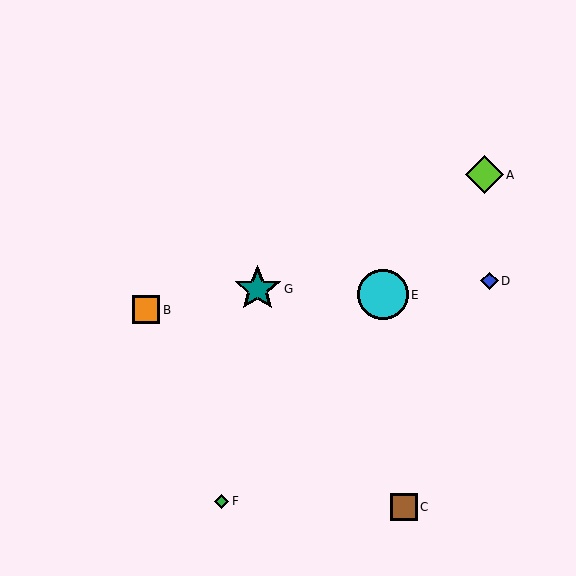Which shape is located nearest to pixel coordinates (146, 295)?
The orange square (labeled B) at (146, 310) is nearest to that location.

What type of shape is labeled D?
Shape D is a blue diamond.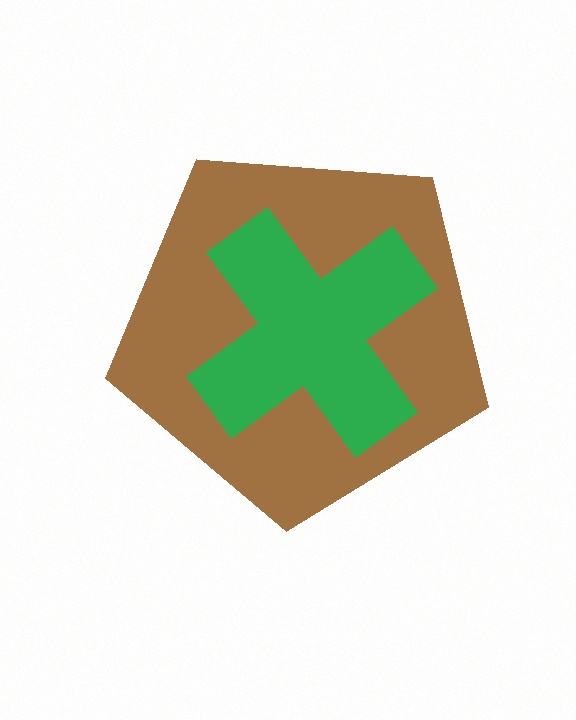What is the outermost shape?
The brown pentagon.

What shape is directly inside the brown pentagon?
The green cross.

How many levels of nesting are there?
2.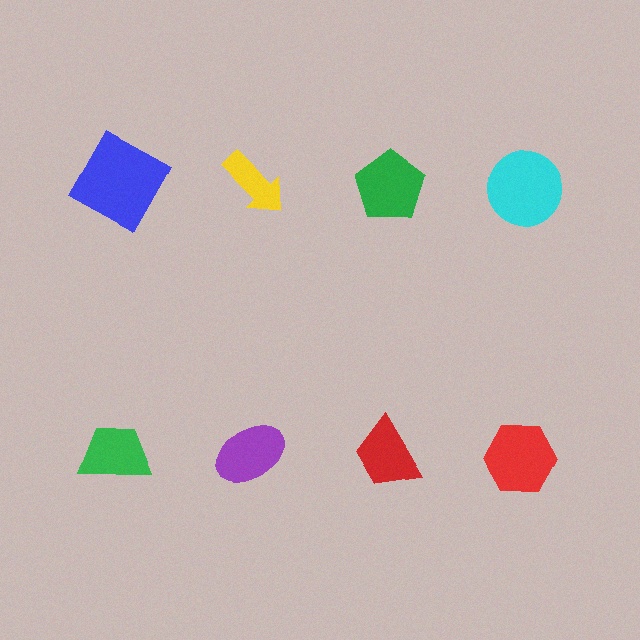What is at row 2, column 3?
A red trapezoid.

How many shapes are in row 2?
4 shapes.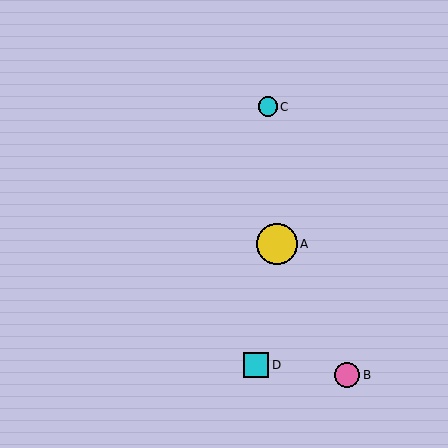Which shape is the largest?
The yellow circle (labeled A) is the largest.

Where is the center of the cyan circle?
The center of the cyan circle is at (268, 107).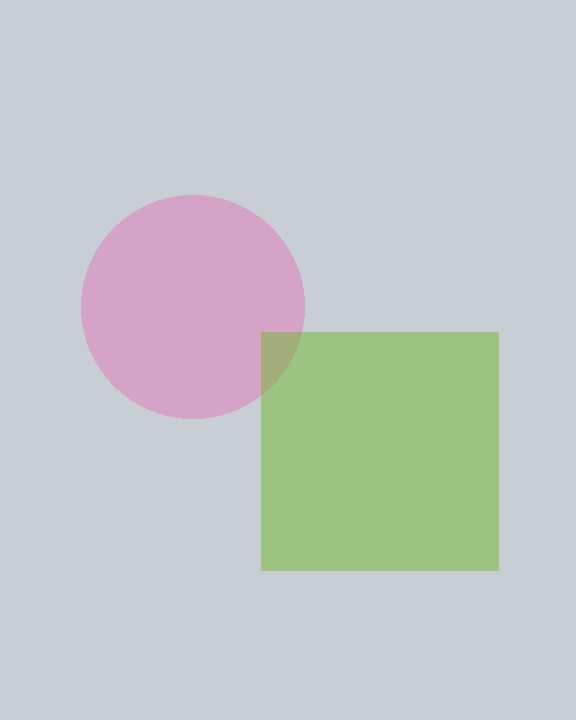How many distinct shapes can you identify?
There are 2 distinct shapes: a pink circle, a lime square.